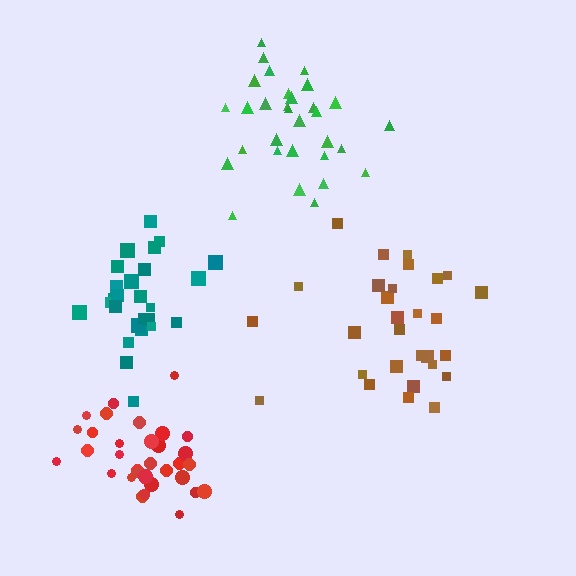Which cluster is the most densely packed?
Red.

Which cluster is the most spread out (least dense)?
Brown.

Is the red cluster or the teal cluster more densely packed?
Red.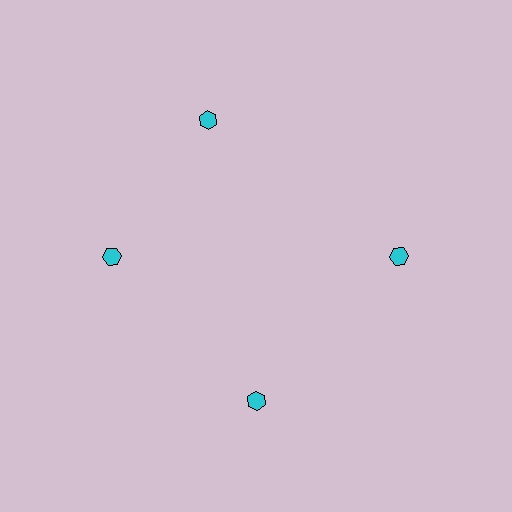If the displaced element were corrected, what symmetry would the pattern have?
It would have 4-fold rotational symmetry — the pattern would map onto itself every 90 degrees.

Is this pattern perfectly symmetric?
No. The 4 cyan hexagons are arranged in a ring, but one element near the 12 o'clock position is rotated out of alignment along the ring, breaking the 4-fold rotational symmetry.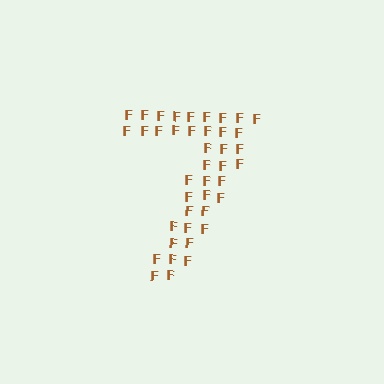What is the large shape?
The large shape is the digit 7.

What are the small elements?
The small elements are letter F's.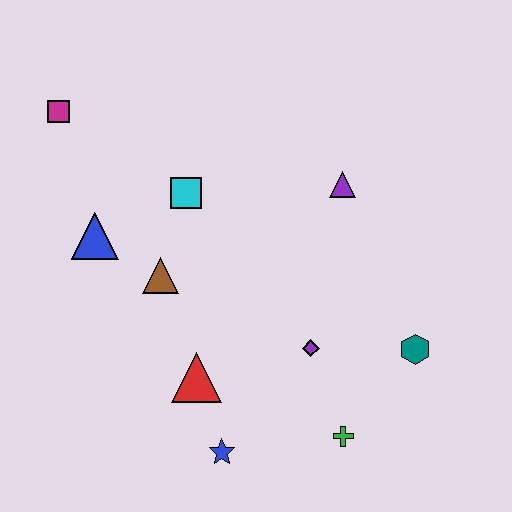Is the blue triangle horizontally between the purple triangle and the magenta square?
Yes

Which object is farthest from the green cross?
The magenta square is farthest from the green cross.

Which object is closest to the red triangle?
The blue star is closest to the red triangle.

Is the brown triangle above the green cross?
Yes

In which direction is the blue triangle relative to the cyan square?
The blue triangle is to the left of the cyan square.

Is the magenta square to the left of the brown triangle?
Yes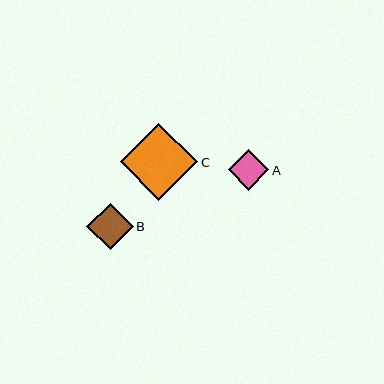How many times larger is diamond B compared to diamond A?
Diamond B is approximately 1.1 times the size of diamond A.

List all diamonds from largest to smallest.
From largest to smallest: C, B, A.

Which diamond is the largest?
Diamond C is the largest with a size of approximately 77 pixels.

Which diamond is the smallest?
Diamond A is the smallest with a size of approximately 40 pixels.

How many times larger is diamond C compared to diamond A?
Diamond C is approximately 1.9 times the size of diamond A.